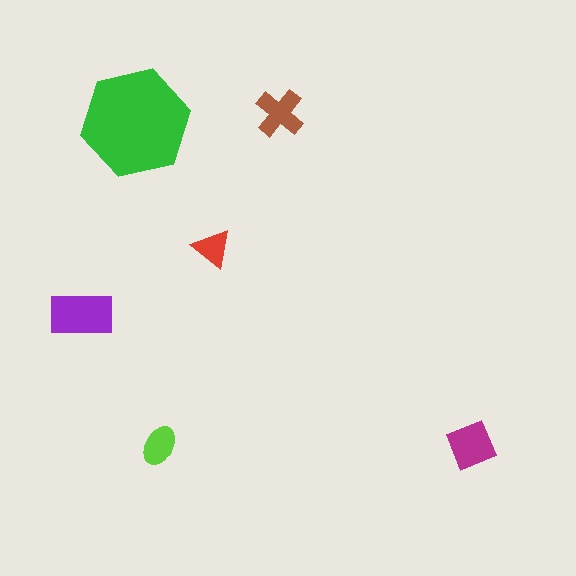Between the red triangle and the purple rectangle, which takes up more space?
The purple rectangle.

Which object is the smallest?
The red triangle.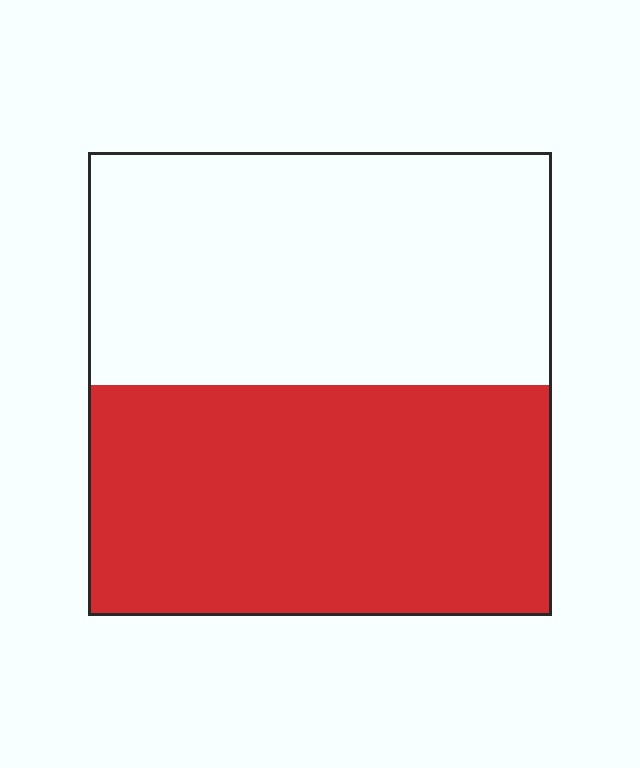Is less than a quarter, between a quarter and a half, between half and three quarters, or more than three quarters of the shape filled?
Between a quarter and a half.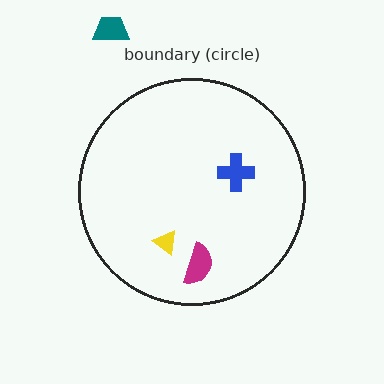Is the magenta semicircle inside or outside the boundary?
Inside.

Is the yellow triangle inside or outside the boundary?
Inside.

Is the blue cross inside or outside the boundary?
Inside.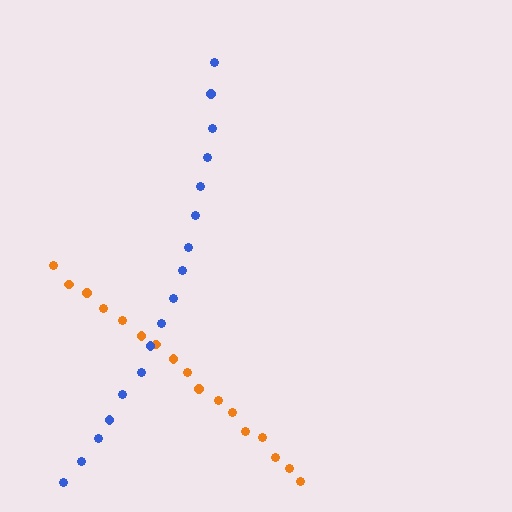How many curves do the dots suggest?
There are 2 distinct paths.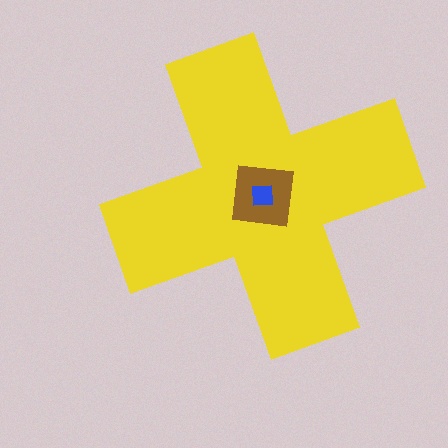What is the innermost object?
The blue square.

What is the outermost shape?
The yellow cross.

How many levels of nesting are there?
3.